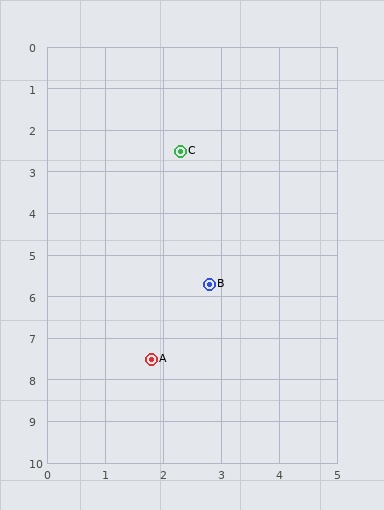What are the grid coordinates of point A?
Point A is at approximately (1.8, 7.5).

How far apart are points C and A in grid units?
Points C and A are about 5.0 grid units apart.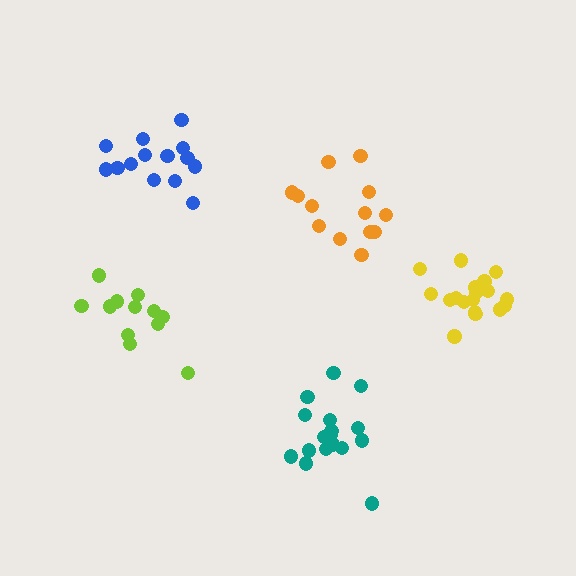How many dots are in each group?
Group 1: 13 dots, Group 2: 18 dots, Group 3: 12 dots, Group 4: 17 dots, Group 5: 14 dots (74 total).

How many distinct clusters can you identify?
There are 5 distinct clusters.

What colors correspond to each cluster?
The clusters are colored: orange, yellow, lime, teal, blue.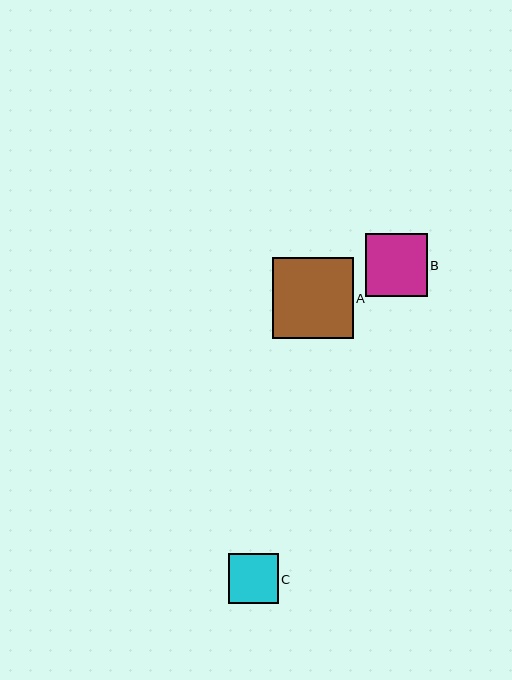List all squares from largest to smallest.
From largest to smallest: A, B, C.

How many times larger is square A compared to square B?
Square A is approximately 1.3 times the size of square B.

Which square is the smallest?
Square C is the smallest with a size of approximately 50 pixels.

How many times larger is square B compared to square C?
Square B is approximately 1.3 times the size of square C.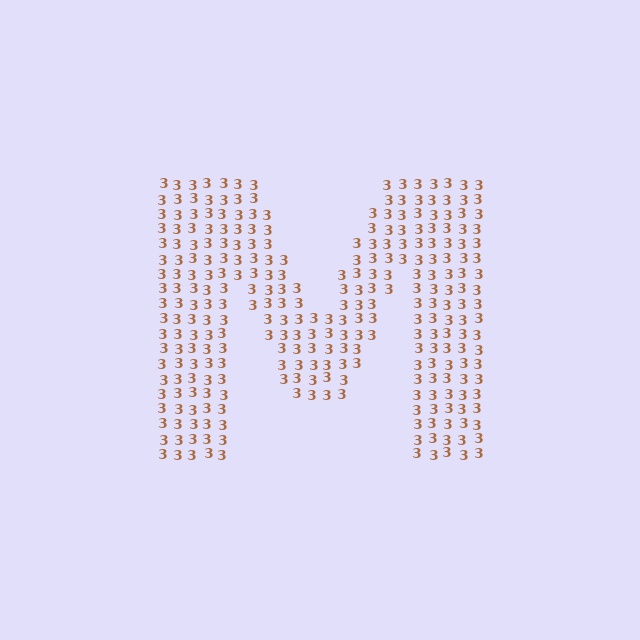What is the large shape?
The large shape is the letter M.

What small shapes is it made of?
It is made of small digit 3's.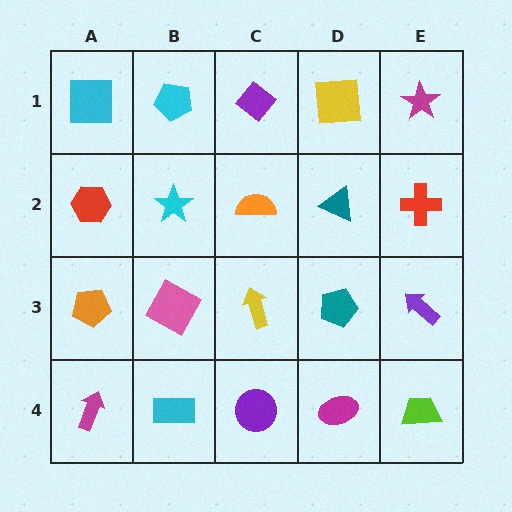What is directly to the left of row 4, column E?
A magenta ellipse.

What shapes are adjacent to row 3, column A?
A red hexagon (row 2, column A), a magenta arrow (row 4, column A), a pink square (row 3, column B).